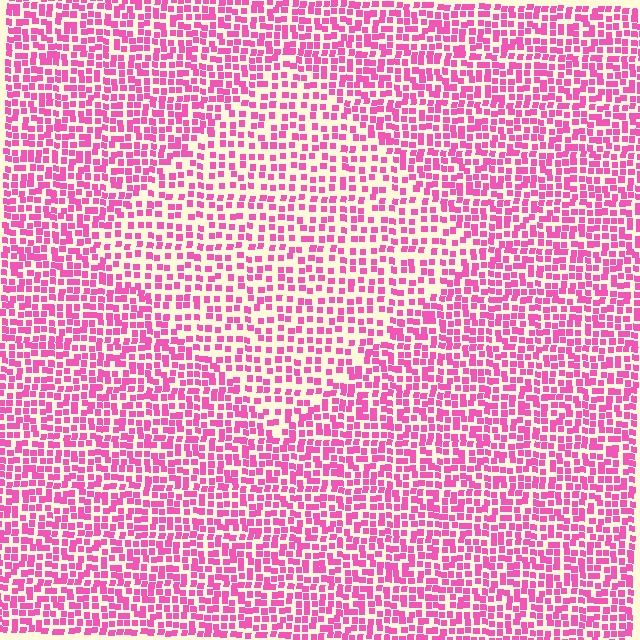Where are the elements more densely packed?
The elements are more densely packed outside the diamond boundary.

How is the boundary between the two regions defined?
The boundary is defined by a change in element density (approximately 1.6x ratio). All elements are the same color, size, and shape.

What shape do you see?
I see a diamond.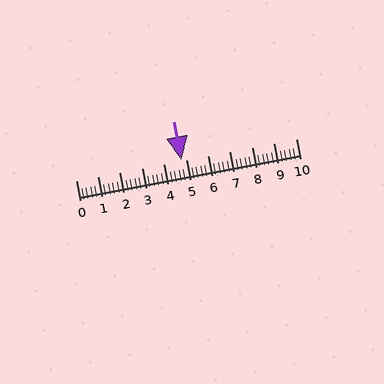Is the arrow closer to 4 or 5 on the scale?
The arrow is closer to 5.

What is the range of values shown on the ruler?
The ruler shows values from 0 to 10.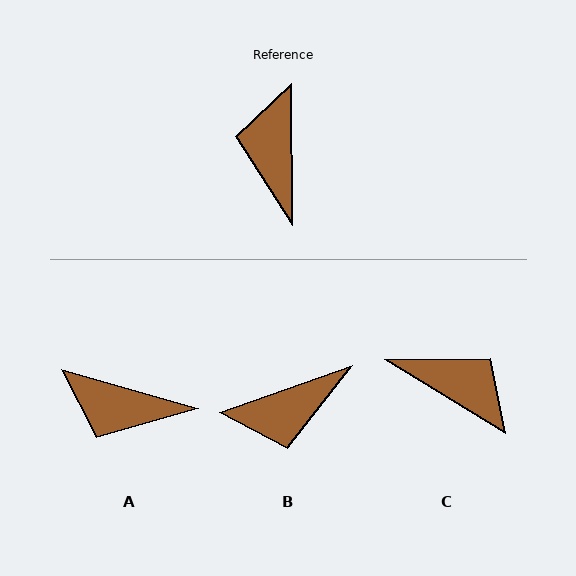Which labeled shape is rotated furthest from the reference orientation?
C, about 122 degrees away.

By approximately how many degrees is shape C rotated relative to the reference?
Approximately 122 degrees clockwise.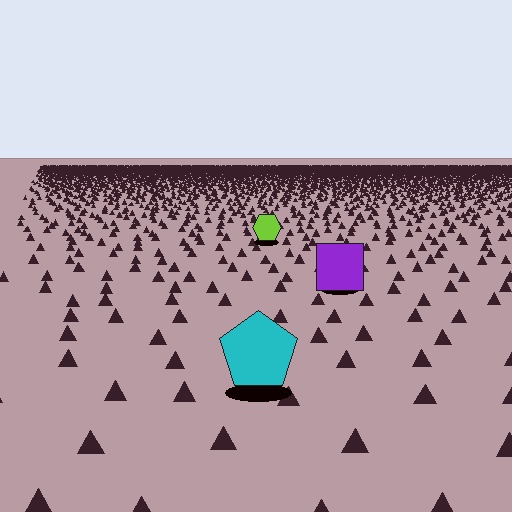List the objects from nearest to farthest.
From nearest to farthest: the cyan pentagon, the purple square, the lime hexagon.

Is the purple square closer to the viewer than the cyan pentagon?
No. The cyan pentagon is closer — you can tell from the texture gradient: the ground texture is coarser near it.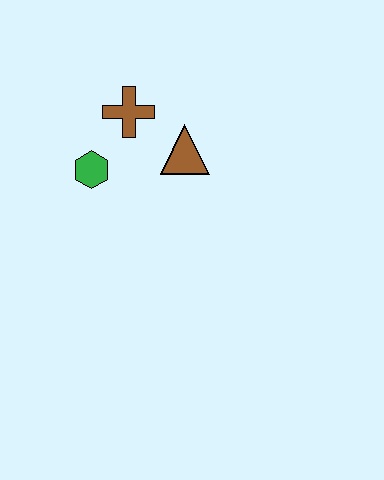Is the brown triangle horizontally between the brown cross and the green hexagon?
No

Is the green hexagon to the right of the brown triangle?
No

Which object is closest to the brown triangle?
The brown cross is closest to the brown triangle.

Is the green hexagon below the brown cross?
Yes